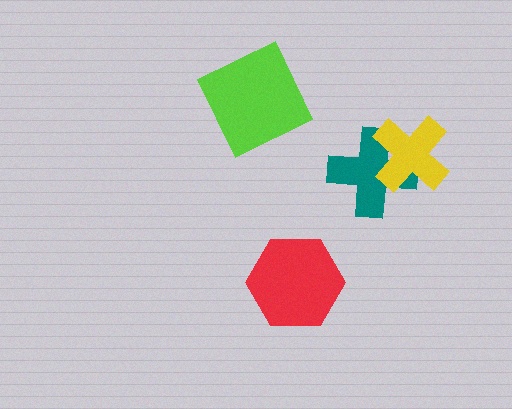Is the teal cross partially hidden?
Yes, it is partially covered by another shape.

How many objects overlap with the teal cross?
1 object overlaps with the teal cross.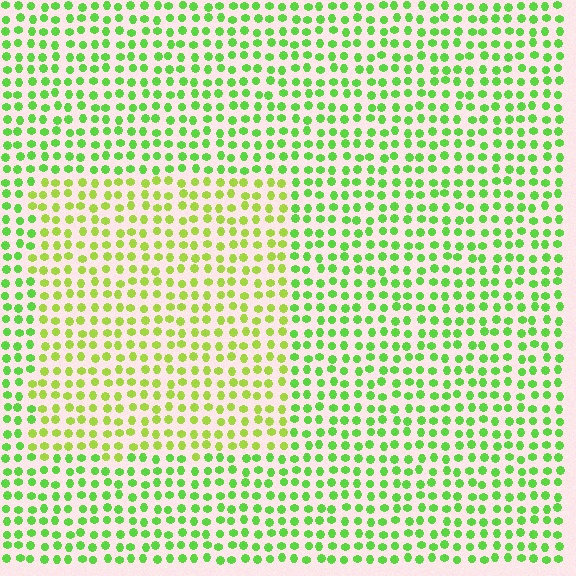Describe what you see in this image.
The image is filled with small lime elements in a uniform arrangement. A rectangle-shaped region is visible where the elements are tinted to a slightly different hue, forming a subtle color boundary.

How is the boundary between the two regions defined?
The boundary is defined purely by a slight shift in hue (about 28 degrees). Spacing, size, and orientation are identical on both sides.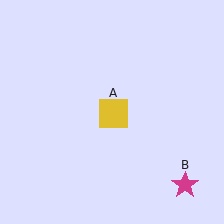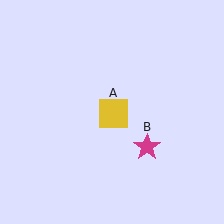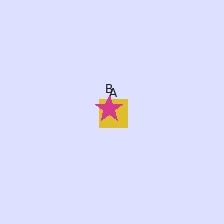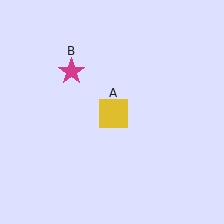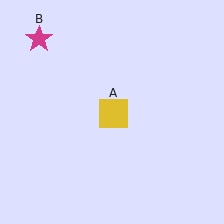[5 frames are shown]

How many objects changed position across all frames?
1 object changed position: magenta star (object B).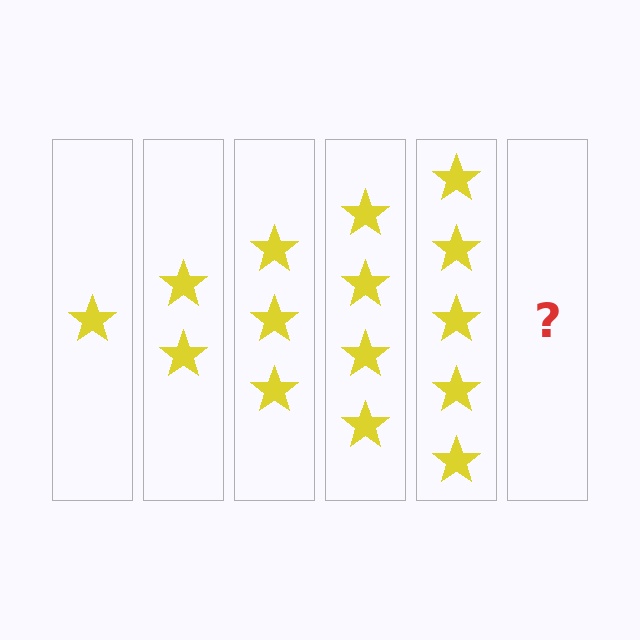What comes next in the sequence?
The next element should be 6 stars.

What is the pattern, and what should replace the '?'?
The pattern is that each step adds one more star. The '?' should be 6 stars.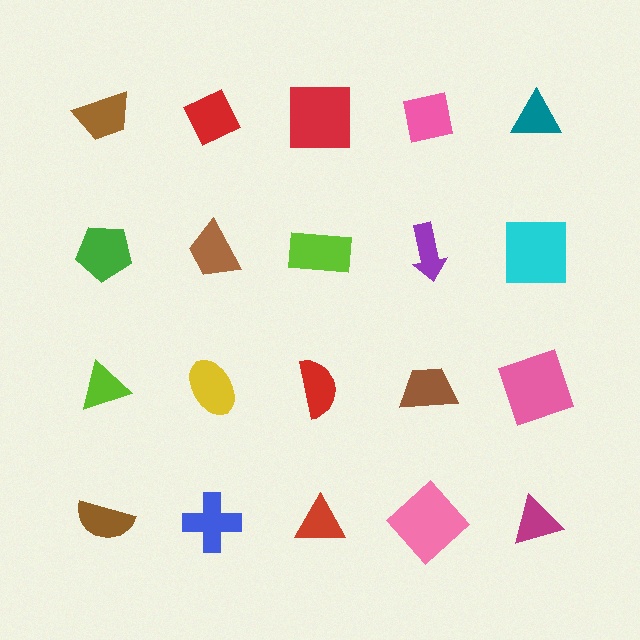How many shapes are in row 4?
5 shapes.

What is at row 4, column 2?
A blue cross.